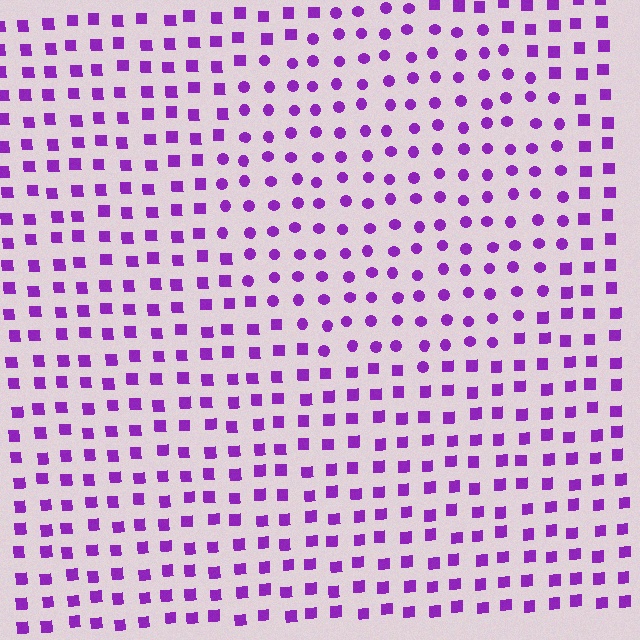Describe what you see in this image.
The image is filled with small purple elements arranged in a uniform grid. A circle-shaped region contains circles, while the surrounding area contains squares. The boundary is defined purely by the change in element shape.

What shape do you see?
I see a circle.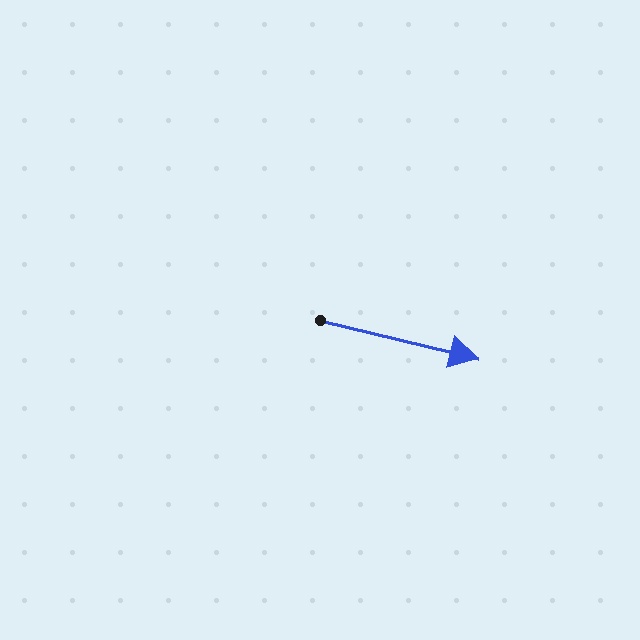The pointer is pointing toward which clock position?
Roughly 3 o'clock.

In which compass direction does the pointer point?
East.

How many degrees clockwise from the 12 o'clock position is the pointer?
Approximately 104 degrees.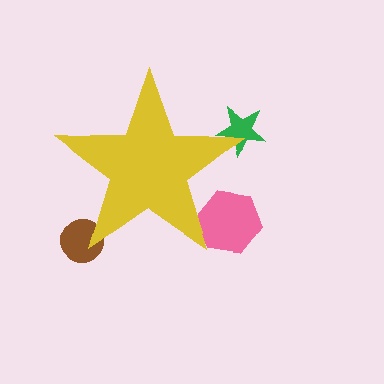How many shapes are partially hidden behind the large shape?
3 shapes are partially hidden.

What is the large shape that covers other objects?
A yellow star.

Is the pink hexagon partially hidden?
Yes, the pink hexagon is partially hidden behind the yellow star.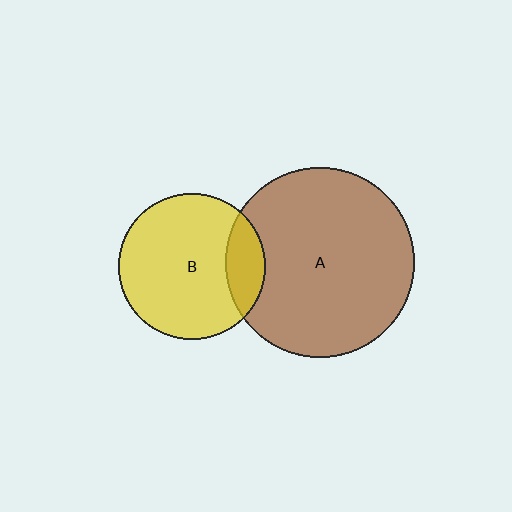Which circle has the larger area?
Circle A (brown).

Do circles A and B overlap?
Yes.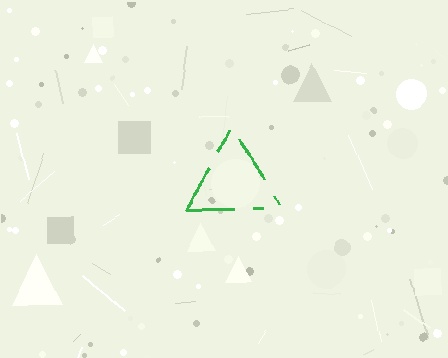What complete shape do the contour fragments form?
The contour fragments form a triangle.